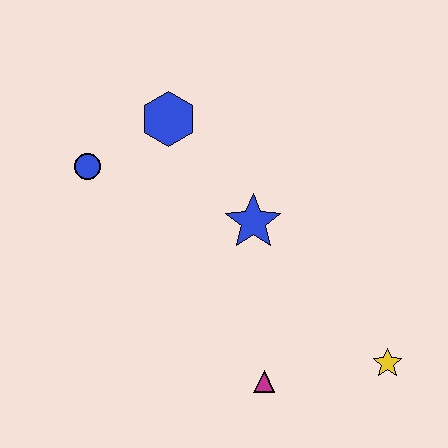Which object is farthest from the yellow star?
The blue circle is farthest from the yellow star.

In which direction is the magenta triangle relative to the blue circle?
The magenta triangle is below the blue circle.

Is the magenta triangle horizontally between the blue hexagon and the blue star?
No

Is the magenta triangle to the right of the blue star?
Yes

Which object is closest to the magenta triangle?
The yellow star is closest to the magenta triangle.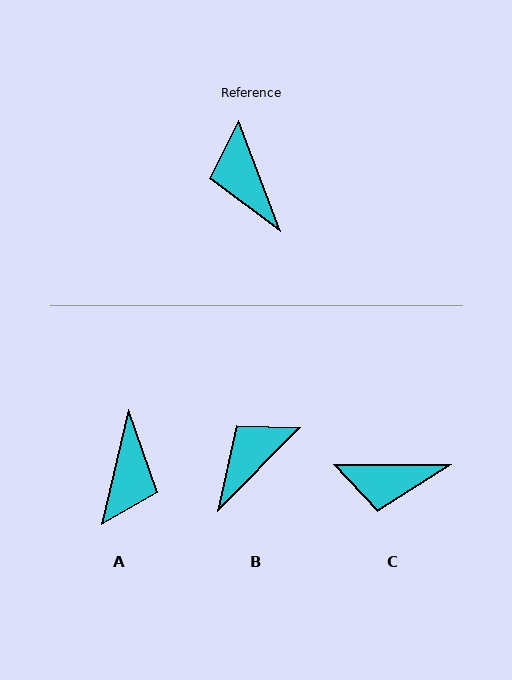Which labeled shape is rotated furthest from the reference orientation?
A, about 146 degrees away.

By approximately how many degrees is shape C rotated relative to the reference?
Approximately 69 degrees counter-clockwise.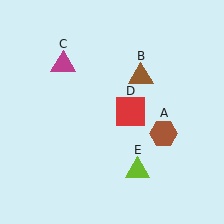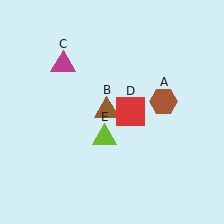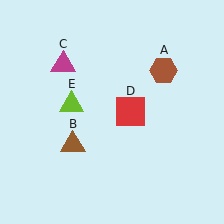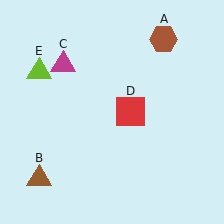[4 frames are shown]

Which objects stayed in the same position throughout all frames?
Magenta triangle (object C) and red square (object D) remained stationary.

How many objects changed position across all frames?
3 objects changed position: brown hexagon (object A), brown triangle (object B), lime triangle (object E).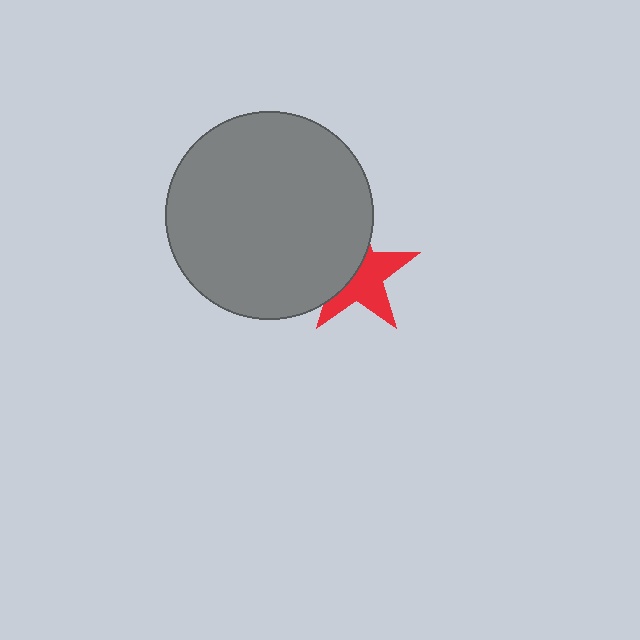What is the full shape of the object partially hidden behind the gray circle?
The partially hidden object is a red star.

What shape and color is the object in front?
The object in front is a gray circle.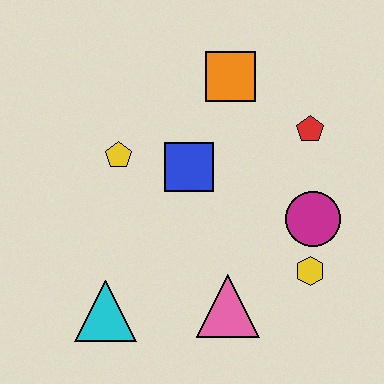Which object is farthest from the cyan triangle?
The red pentagon is farthest from the cyan triangle.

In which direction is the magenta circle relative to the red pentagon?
The magenta circle is below the red pentagon.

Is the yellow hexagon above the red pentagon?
No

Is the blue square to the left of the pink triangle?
Yes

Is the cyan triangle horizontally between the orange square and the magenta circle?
No